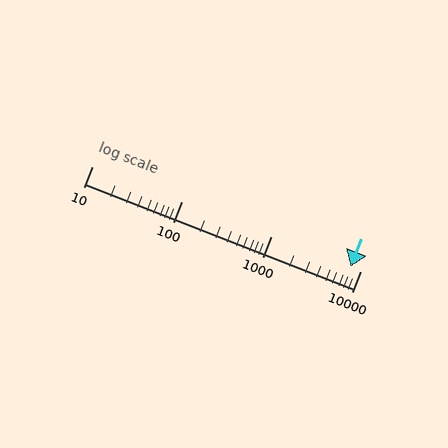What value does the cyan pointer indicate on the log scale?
The pointer indicates approximately 7800.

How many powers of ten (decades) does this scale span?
The scale spans 3 decades, from 10 to 10000.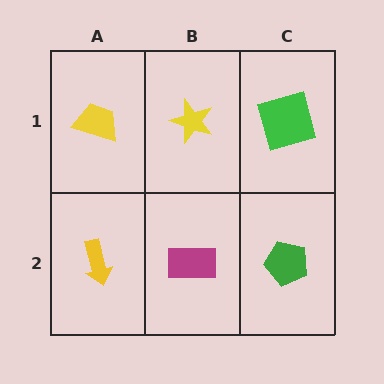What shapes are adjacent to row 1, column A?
A yellow arrow (row 2, column A), a yellow star (row 1, column B).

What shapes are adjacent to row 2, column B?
A yellow star (row 1, column B), a yellow arrow (row 2, column A), a green pentagon (row 2, column C).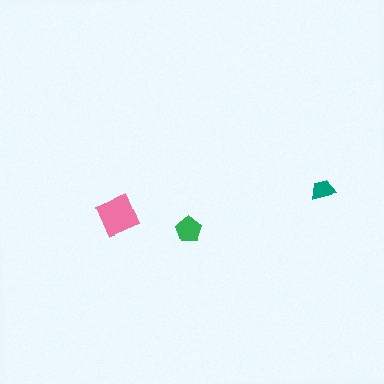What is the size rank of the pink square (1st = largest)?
1st.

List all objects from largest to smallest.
The pink square, the green pentagon, the teal trapezoid.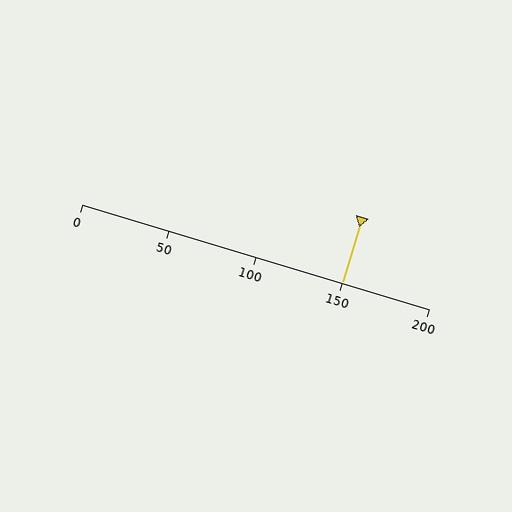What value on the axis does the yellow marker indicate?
The marker indicates approximately 150.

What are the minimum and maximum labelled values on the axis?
The axis runs from 0 to 200.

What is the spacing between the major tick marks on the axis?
The major ticks are spaced 50 apart.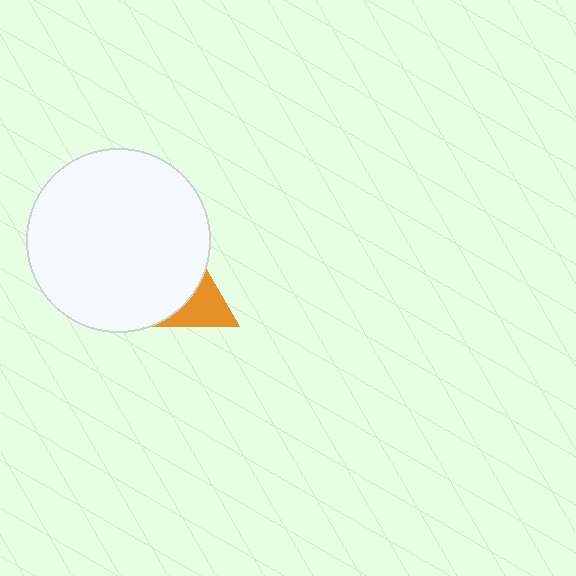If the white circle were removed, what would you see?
You would see the complete orange triangle.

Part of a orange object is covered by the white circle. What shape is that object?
It is a triangle.